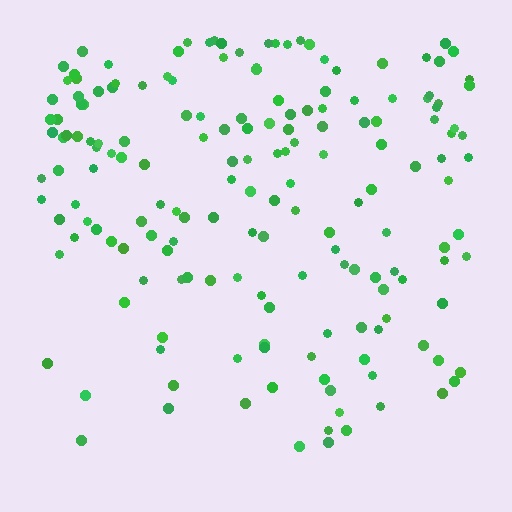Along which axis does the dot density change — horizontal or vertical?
Vertical.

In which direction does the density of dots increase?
From bottom to top, with the top side densest.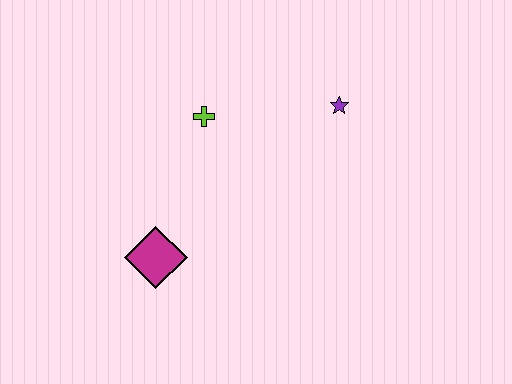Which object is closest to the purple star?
The lime cross is closest to the purple star.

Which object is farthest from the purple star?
The magenta diamond is farthest from the purple star.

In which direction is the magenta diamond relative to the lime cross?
The magenta diamond is below the lime cross.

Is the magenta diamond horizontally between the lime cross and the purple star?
No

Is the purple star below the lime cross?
No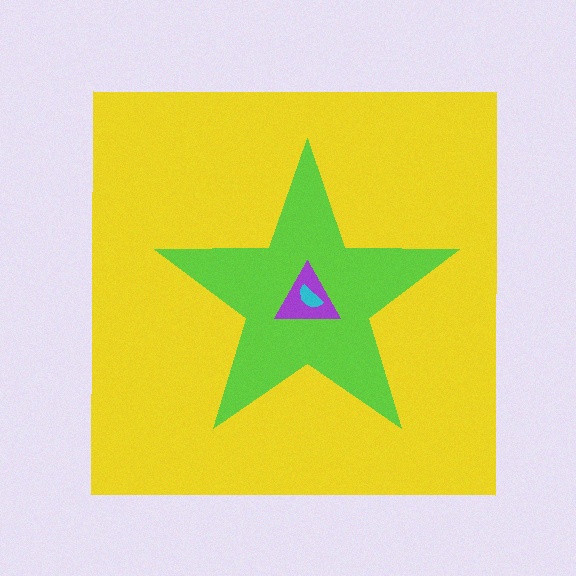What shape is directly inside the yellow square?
The lime star.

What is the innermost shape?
The cyan semicircle.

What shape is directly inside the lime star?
The purple triangle.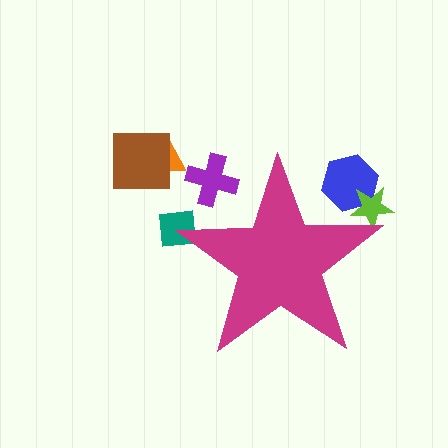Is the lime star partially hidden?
Yes, the lime star is partially hidden behind the magenta star.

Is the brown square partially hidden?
No, the brown square is fully visible.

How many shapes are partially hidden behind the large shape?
4 shapes are partially hidden.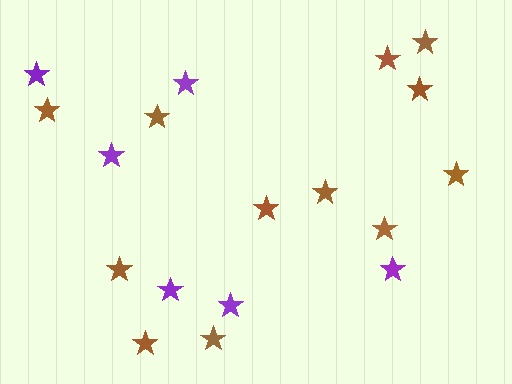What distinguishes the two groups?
There are 2 groups: one group of purple stars (6) and one group of brown stars (12).